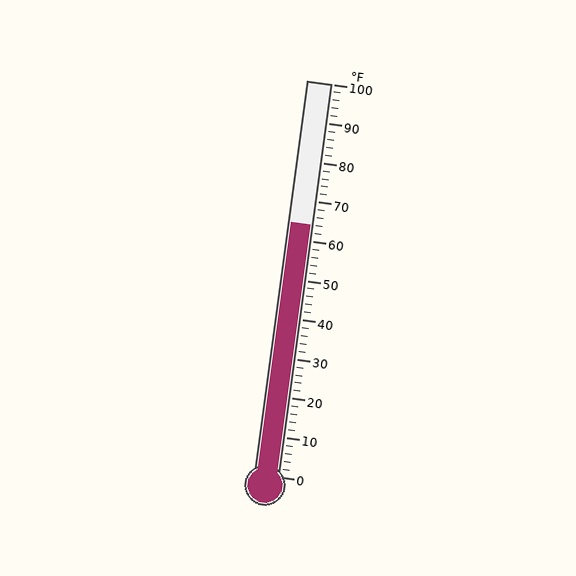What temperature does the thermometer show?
The thermometer shows approximately 64°F.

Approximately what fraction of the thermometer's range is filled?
The thermometer is filled to approximately 65% of its range.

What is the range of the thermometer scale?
The thermometer scale ranges from 0°F to 100°F.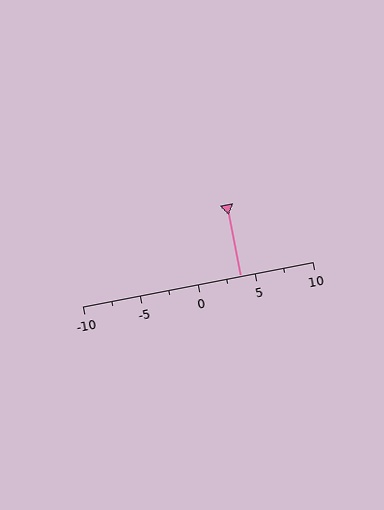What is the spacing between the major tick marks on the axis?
The major ticks are spaced 5 apart.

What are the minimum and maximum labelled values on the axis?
The axis runs from -10 to 10.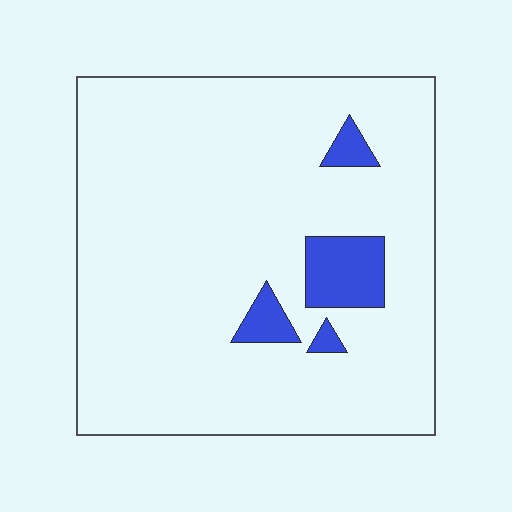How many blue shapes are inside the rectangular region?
4.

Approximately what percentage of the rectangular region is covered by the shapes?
Approximately 10%.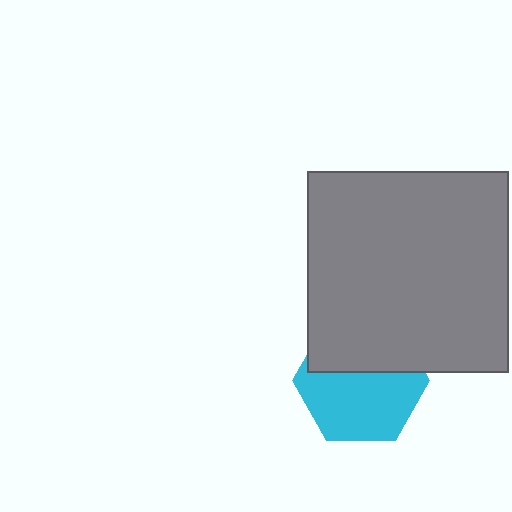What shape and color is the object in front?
The object in front is a gray square.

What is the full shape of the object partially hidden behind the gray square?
The partially hidden object is a cyan hexagon.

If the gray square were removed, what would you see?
You would see the complete cyan hexagon.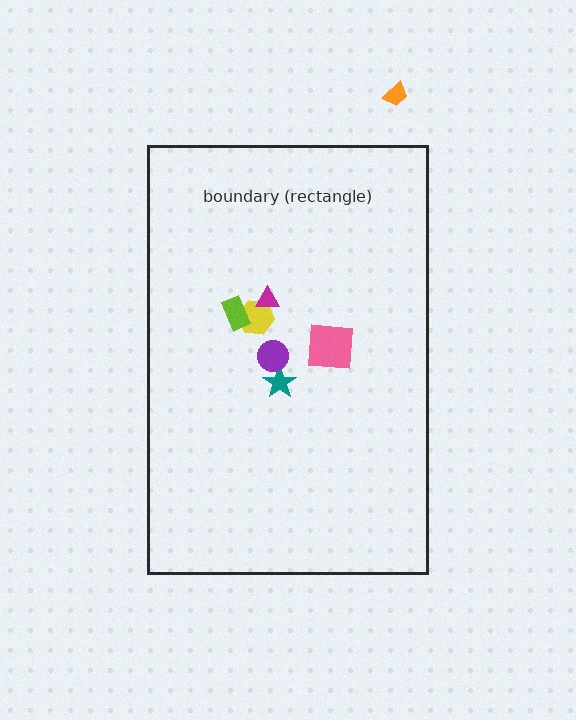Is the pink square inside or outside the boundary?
Inside.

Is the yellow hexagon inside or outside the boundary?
Inside.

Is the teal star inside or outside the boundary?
Inside.